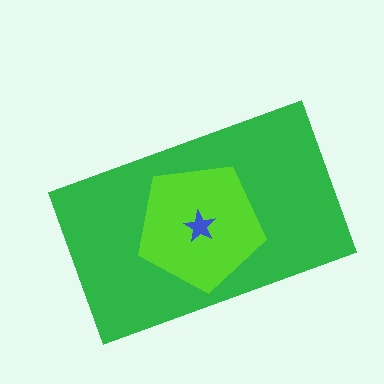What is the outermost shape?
The green rectangle.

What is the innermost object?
The blue star.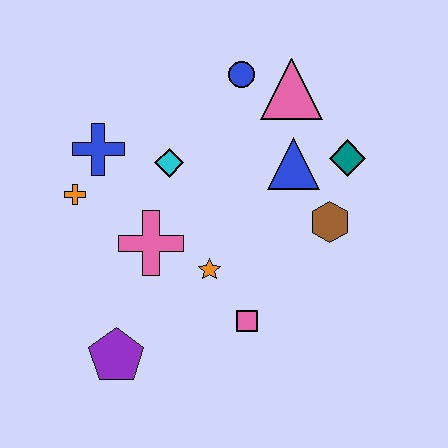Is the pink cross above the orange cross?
No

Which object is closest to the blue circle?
The pink triangle is closest to the blue circle.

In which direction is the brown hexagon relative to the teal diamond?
The brown hexagon is below the teal diamond.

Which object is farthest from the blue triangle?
The purple pentagon is farthest from the blue triangle.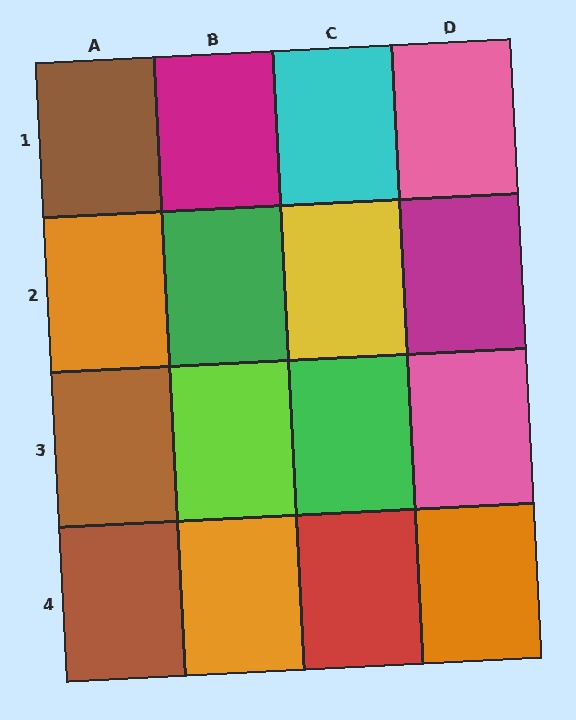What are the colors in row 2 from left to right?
Orange, green, yellow, magenta.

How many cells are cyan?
1 cell is cyan.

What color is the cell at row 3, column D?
Pink.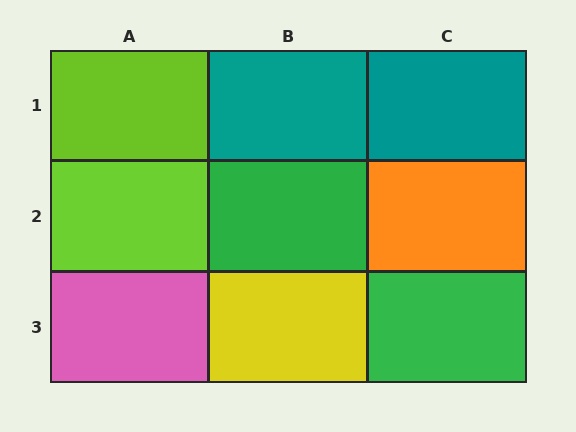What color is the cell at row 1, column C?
Teal.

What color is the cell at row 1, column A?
Lime.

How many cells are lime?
2 cells are lime.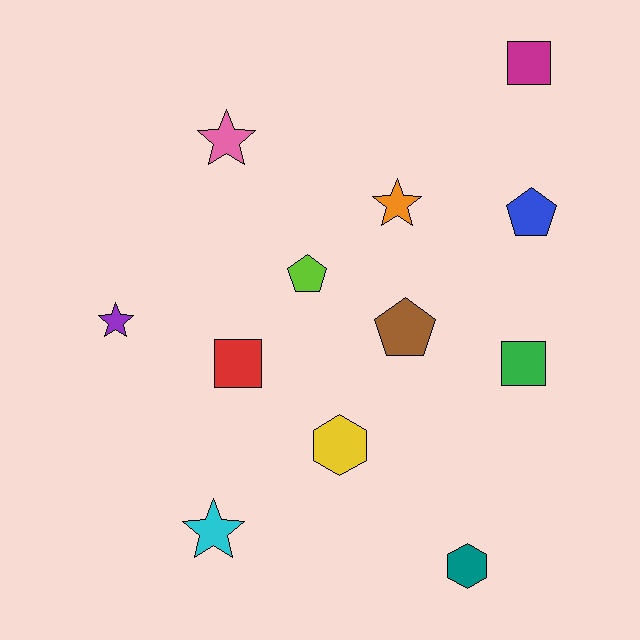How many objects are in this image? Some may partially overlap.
There are 12 objects.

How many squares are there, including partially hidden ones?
There are 3 squares.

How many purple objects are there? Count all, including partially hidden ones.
There is 1 purple object.